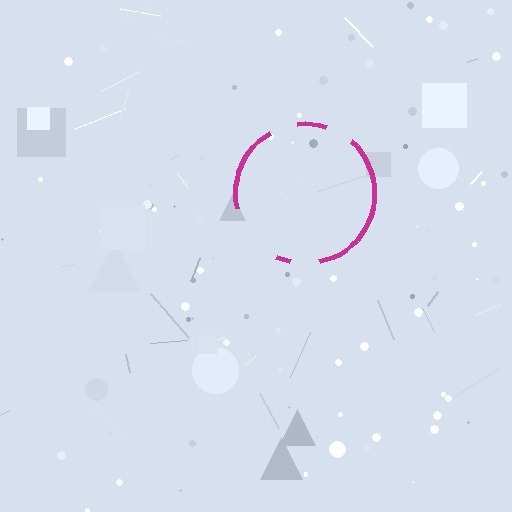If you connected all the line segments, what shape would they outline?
They would outline a circle.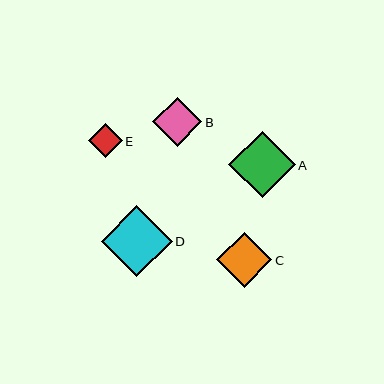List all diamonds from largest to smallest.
From largest to smallest: D, A, C, B, E.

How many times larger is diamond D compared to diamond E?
Diamond D is approximately 2.1 times the size of diamond E.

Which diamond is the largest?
Diamond D is the largest with a size of approximately 71 pixels.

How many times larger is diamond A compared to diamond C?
Diamond A is approximately 1.2 times the size of diamond C.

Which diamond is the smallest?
Diamond E is the smallest with a size of approximately 34 pixels.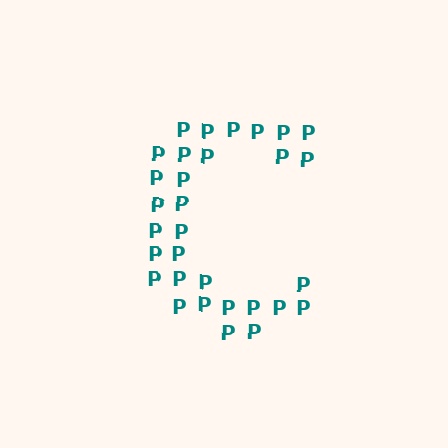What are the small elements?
The small elements are letter P's.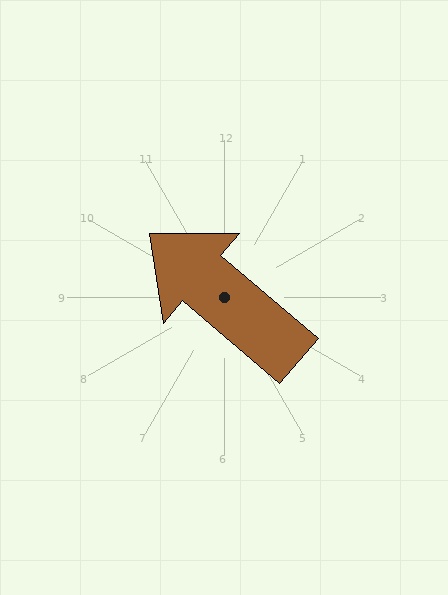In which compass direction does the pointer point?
Northwest.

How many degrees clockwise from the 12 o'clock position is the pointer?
Approximately 310 degrees.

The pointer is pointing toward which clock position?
Roughly 10 o'clock.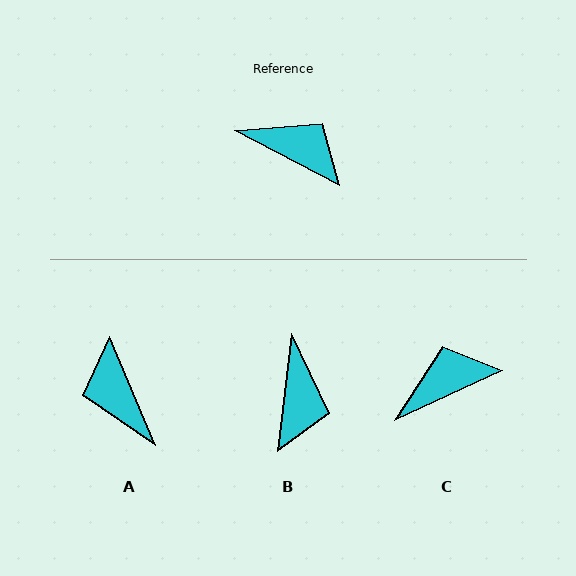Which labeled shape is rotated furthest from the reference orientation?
A, about 140 degrees away.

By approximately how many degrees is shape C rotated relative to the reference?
Approximately 52 degrees counter-clockwise.